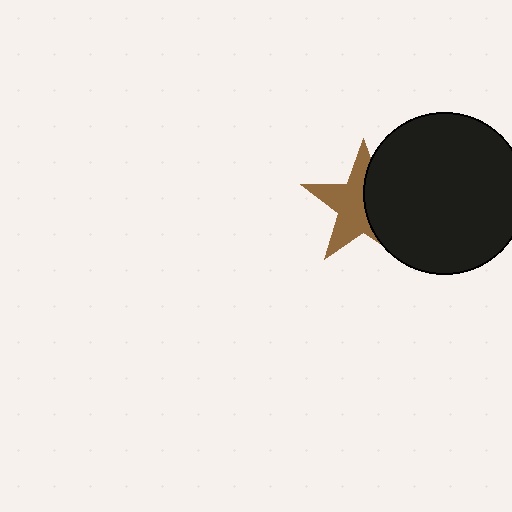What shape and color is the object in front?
The object in front is a black circle.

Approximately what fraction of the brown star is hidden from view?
Roughly 45% of the brown star is hidden behind the black circle.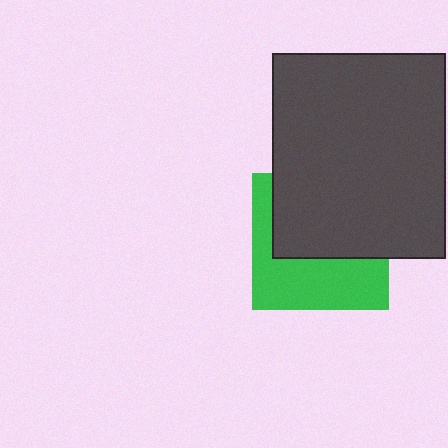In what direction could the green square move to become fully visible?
The green square could move down. That would shift it out from behind the dark gray rectangle entirely.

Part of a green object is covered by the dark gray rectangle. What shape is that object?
It is a square.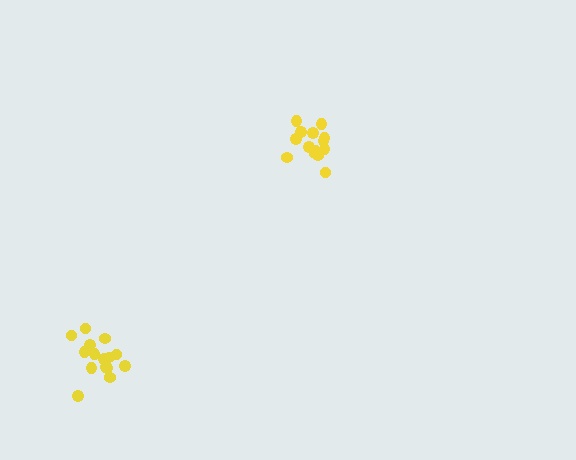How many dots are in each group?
Group 1: 14 dots, Group 2: 15 dots (29 total).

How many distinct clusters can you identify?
There are 2 distinct clusters.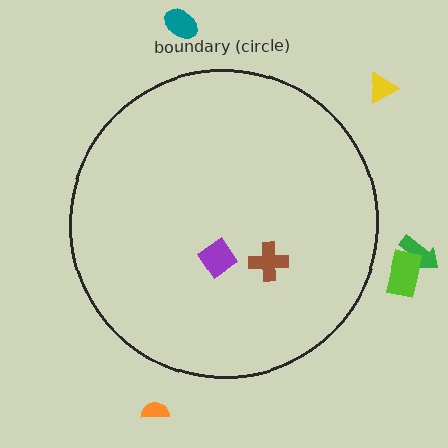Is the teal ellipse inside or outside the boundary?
Outside.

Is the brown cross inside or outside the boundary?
Inside.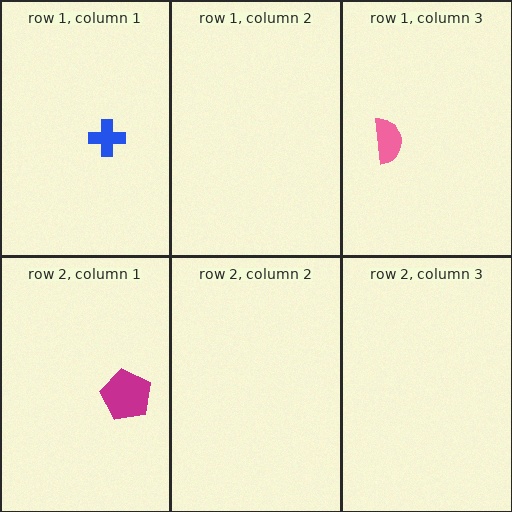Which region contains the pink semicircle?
The row 1, column 3 region.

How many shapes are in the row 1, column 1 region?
1.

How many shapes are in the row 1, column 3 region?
1.